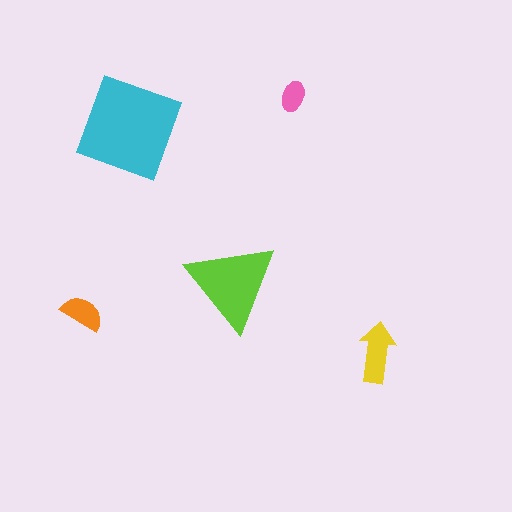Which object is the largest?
The cyan diamond.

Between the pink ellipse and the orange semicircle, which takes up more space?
The orange semicircle.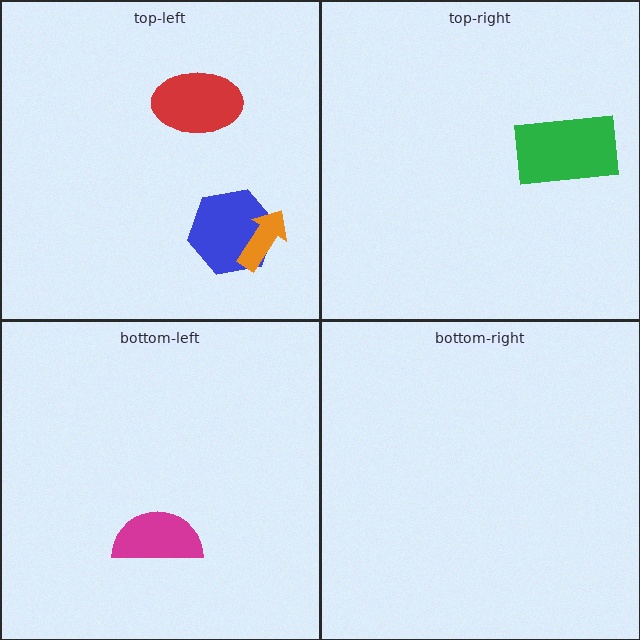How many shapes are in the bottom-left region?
1.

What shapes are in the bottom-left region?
The magenta semicircle.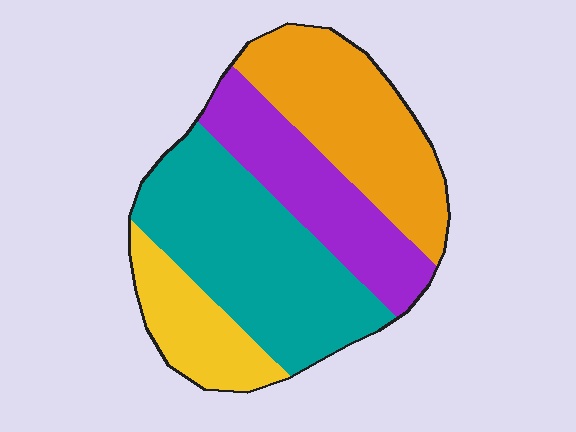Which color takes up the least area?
Yellow, at roughly 15%.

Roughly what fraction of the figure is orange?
Orange covers roughly 30% of the figure.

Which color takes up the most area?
Teal, at roughly 35%.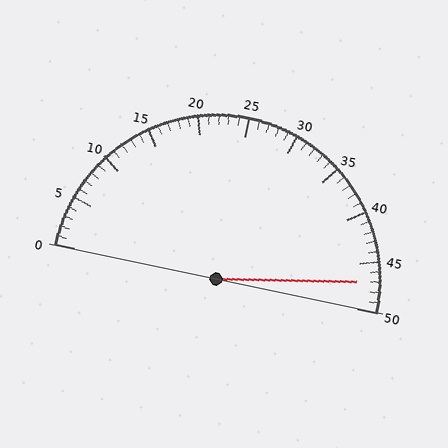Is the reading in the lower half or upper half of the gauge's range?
The reading is in the upper half of the range (0 to 50).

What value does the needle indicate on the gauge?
The needle indicates approximately 47.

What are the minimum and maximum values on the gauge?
The gauge ranges from 0 to 50.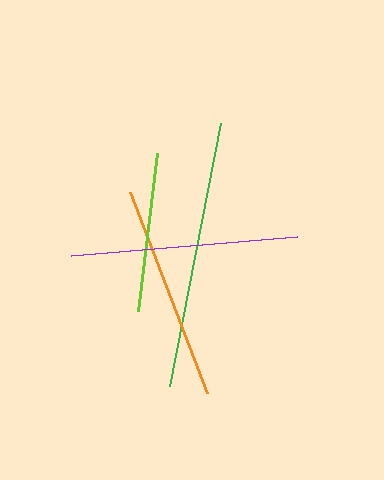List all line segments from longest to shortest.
From longest to shortest: green, purple, orange, lime.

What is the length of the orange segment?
The orange segment is approximately 215 pixels long.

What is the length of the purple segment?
The purple segment is approximately 226 pixels long.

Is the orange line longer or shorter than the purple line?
The purple line is longer than the orange line.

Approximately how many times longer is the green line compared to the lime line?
The green line is approximately 1.7 times the length of the lime line.